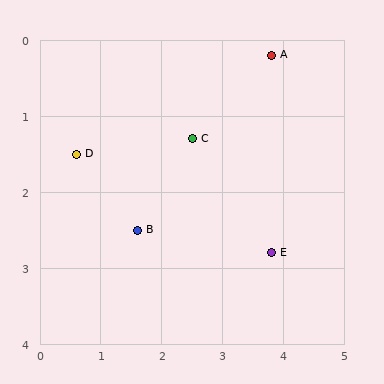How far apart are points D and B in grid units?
Points D and B are about 1.4 grid units apart.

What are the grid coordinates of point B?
Point B is at approximately (1.6, 2.5).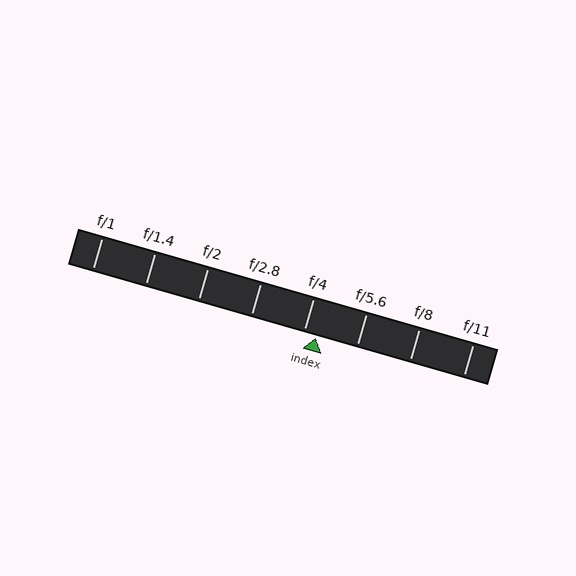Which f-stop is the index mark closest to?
The index mark is closest to f/4.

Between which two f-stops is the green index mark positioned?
The index mark is between f/4 and f/5.6.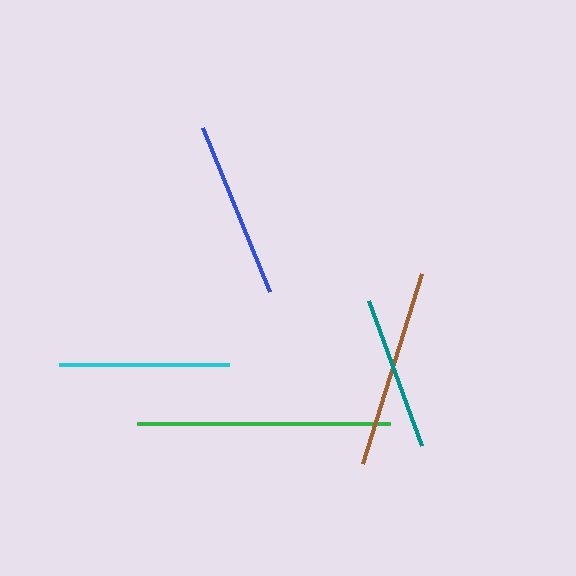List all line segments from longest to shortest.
From longest to shortest: green, brown, blue, cyan, teal.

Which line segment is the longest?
The green line is the longest at approximately 253 pixels.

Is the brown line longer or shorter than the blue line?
The brown line is longer than the blue line.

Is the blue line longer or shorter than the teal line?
The blue line is longer than the teal line.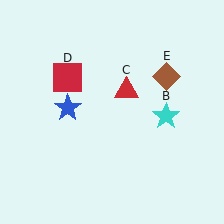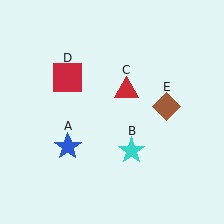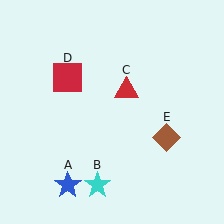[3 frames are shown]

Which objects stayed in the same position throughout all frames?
Red triangle (object C) and red square (object D) remained stationary.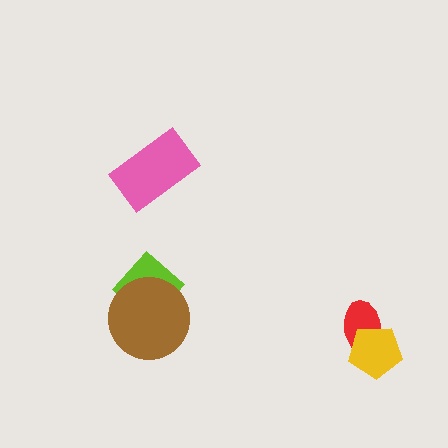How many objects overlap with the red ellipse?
1 object overlaps with the red ellipse.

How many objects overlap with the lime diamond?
1 object overlaps with the lime diamond.